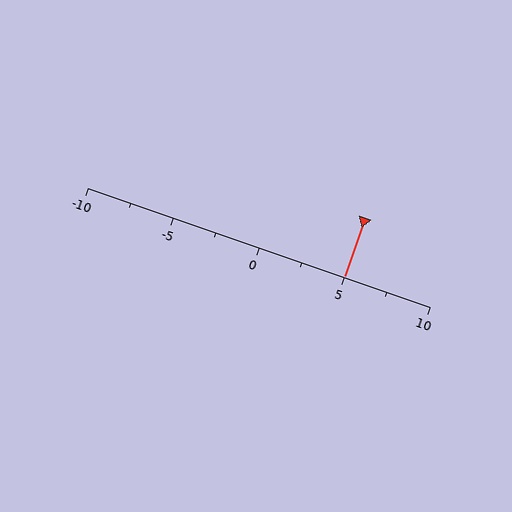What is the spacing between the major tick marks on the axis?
The major ticks are spaced 5 apart.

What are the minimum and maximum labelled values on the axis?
The axis runs from -10 to 10.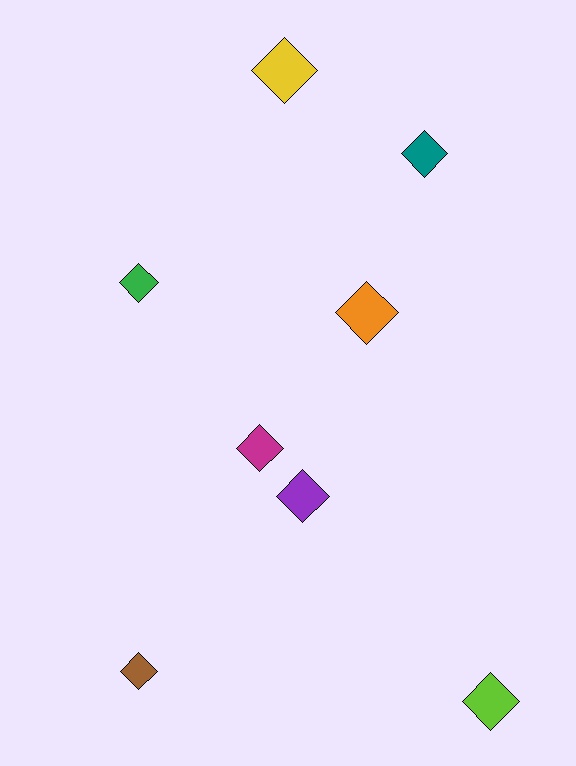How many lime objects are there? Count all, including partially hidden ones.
There is 1 lime object.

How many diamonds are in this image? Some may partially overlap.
There are 8 diamonds.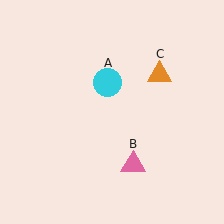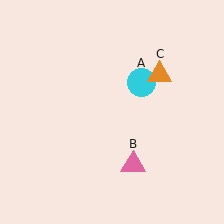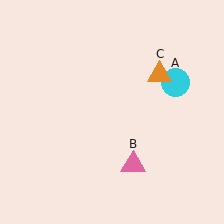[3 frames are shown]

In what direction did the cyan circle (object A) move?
The cyan circle (object A) moved right.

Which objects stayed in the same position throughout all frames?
Pink triangle (object B) and orange triangle (object C) remained stationary.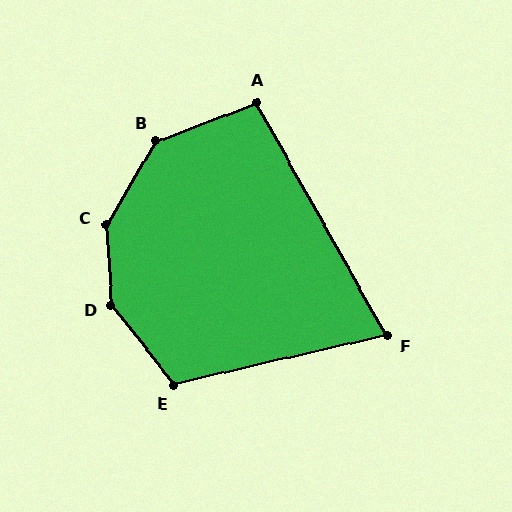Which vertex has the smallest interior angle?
F, at approximately 74 degrees.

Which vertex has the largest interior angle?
C, at approximately 146 degrees.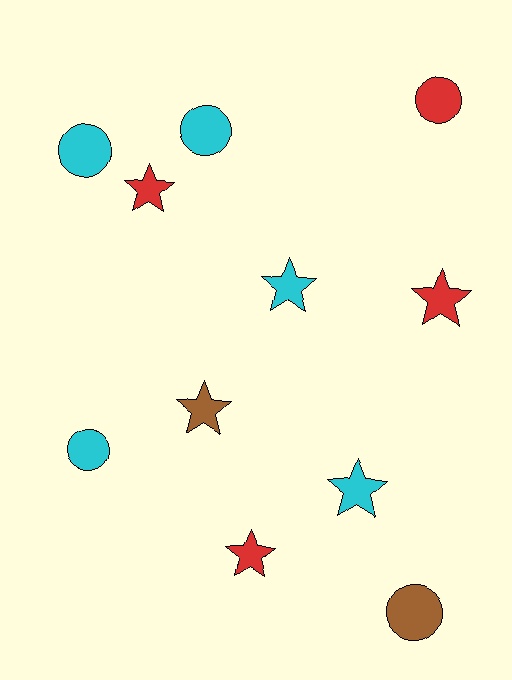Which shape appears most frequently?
Star, with 6 objects.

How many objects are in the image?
There are 11 objects.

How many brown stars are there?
There is 1 brown star.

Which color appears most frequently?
Cyan, with 5 objects.